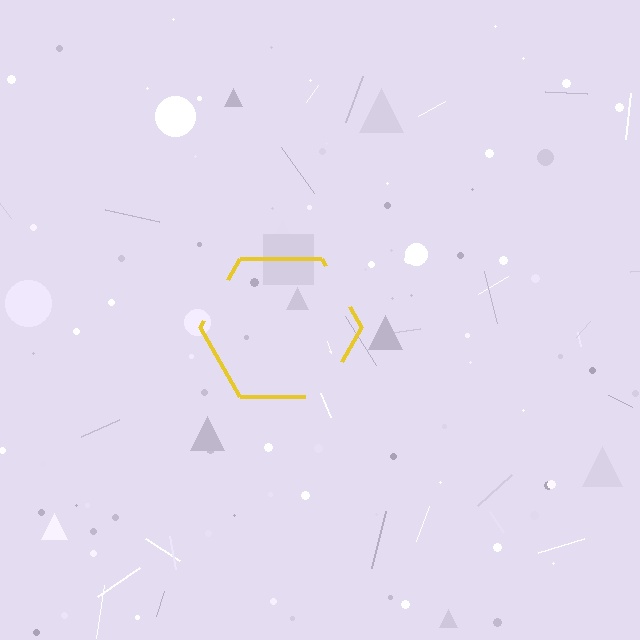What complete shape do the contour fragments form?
The contour fragments form a hexagon.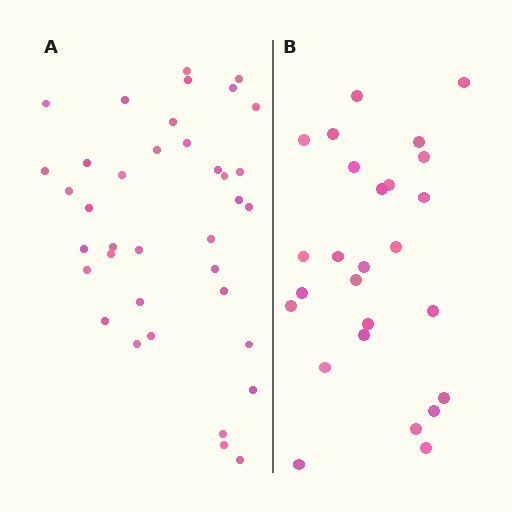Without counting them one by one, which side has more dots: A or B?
Region A (the left region) has more dots.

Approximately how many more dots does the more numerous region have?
Region A has roughly 12 or so more dots than region B.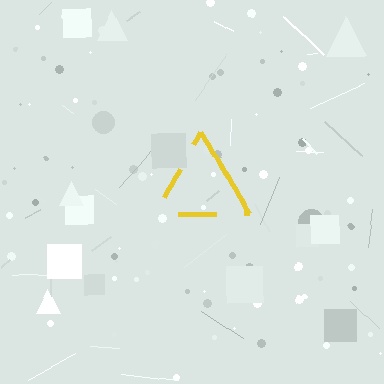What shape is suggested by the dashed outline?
The dashed outline suggests a triangle.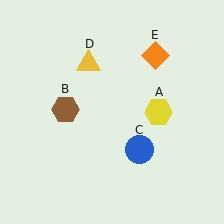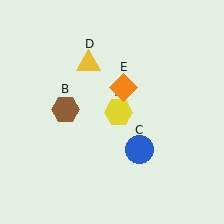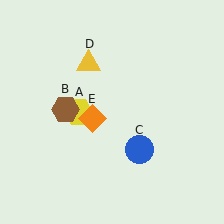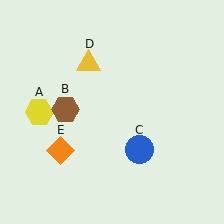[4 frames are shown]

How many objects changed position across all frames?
2 objects changed position: yellow hexagon (object A), orange diamond (object E).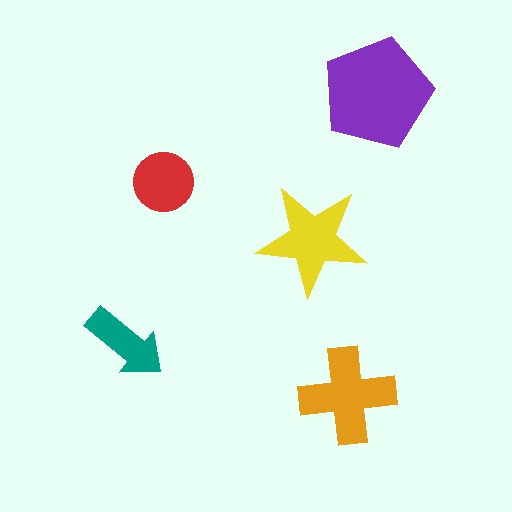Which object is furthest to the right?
The purple pentagon is rightmost.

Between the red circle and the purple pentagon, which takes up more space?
The purple pentagon.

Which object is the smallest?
The teal arrow.